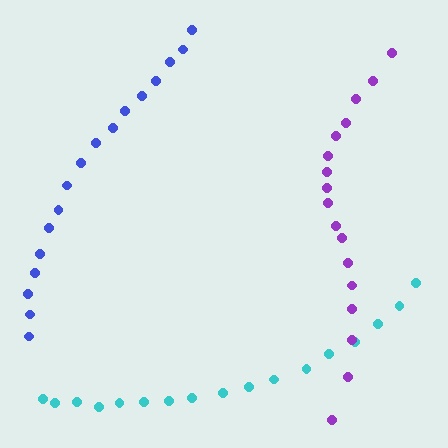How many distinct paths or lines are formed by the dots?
There are 3 distinct paths.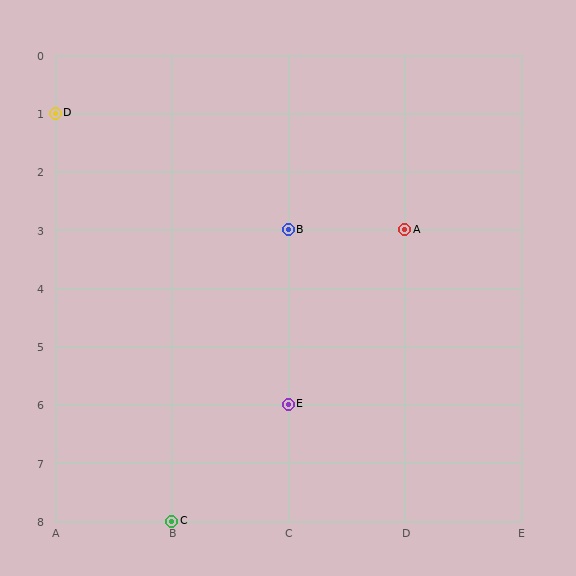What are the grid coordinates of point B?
Point B is at grid coordinates (C, 3).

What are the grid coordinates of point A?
Point A is at grid coordinates (D, 3).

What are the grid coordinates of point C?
Point C is at grid coordinates (B, 8).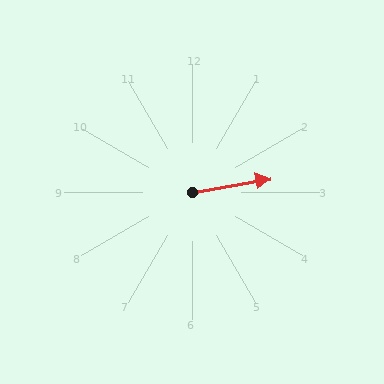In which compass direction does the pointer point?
East.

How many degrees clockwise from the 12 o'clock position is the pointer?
Approximately 80 degrees.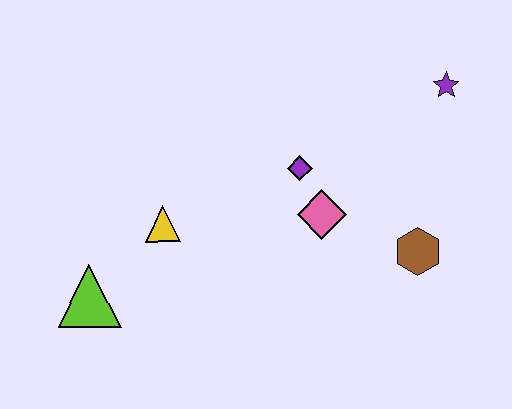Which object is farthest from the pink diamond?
The lime triangle is farthest from the pink diamond.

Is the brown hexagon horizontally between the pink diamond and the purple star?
Yes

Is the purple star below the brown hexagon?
No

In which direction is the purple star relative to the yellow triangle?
The purple star is to the right of the yellow triangle.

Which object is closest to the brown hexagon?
The pink diamond is closest to the brown hexagon.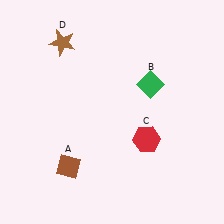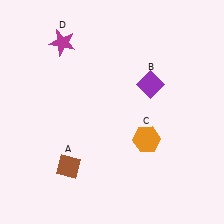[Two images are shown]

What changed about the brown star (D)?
In Image 1, D is brown. In Image 2, it changed to magenta.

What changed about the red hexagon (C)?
In Image 1, C is red. In Image 2, it changed to orange.